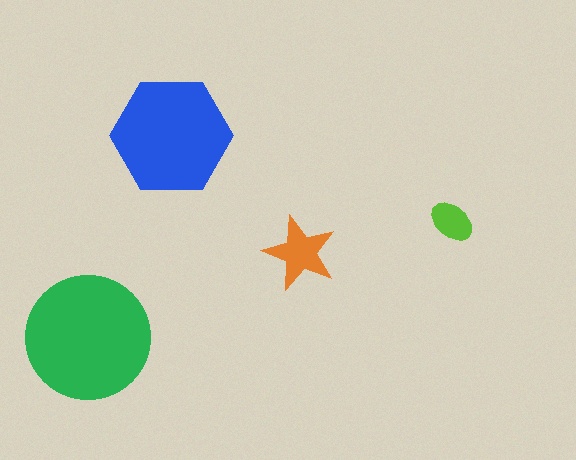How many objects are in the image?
There are 4 objects in the image.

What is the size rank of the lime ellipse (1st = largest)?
4th.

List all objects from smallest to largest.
The lime ellipse, the orange star, the blue hexagon, the green circle.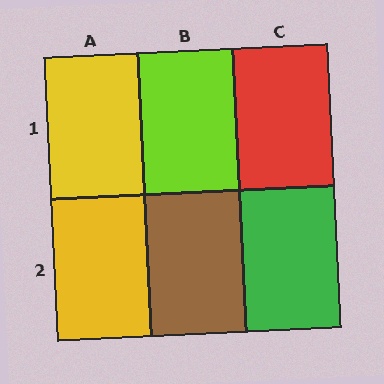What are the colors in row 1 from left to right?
Yellow, lime, red.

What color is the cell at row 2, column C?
Green.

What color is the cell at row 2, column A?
Yellow.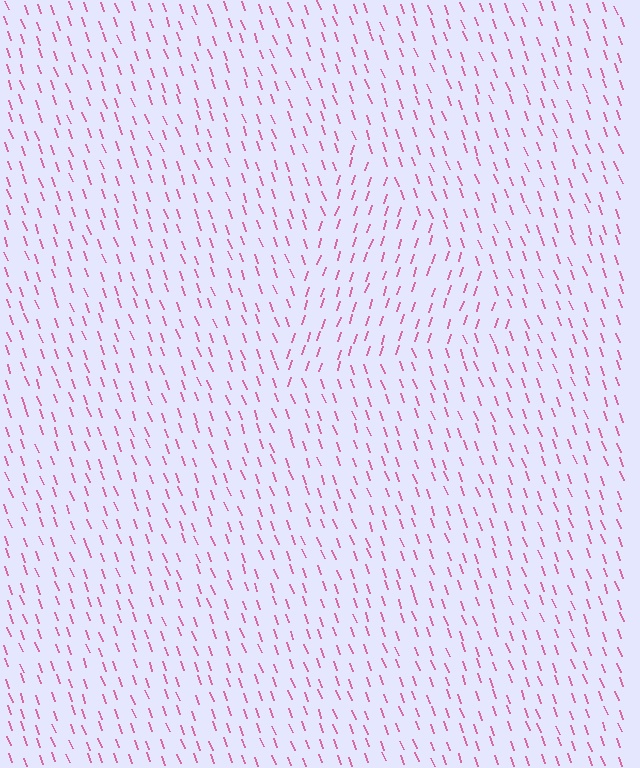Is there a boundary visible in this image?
Yes, there is a texture boundary formed by a change in line orientation.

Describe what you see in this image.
The image is filled with small pink line segments. A triangle region in the image has lines oriented differently from the surrounding lines, creating a visible texture boundary.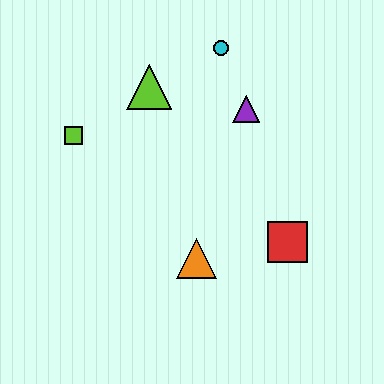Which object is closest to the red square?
The orange triangle is closest to the red square.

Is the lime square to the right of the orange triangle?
No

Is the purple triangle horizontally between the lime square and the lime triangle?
No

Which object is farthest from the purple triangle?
The lime square is farthest from the purple triangle.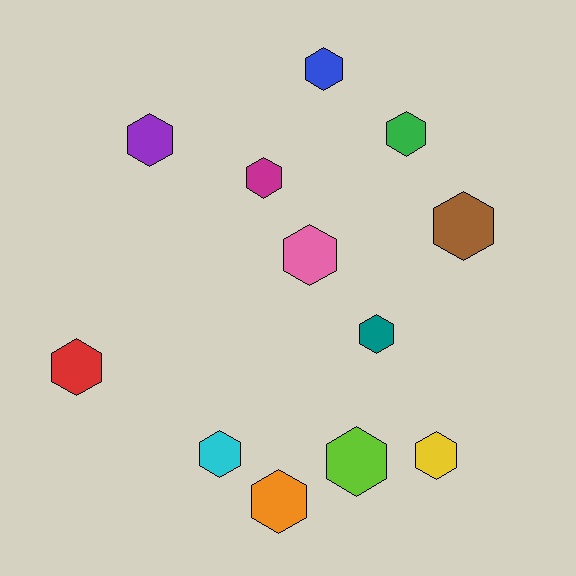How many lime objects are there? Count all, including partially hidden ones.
There is 1 lime object.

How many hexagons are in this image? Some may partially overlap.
There are 12 hexagons.